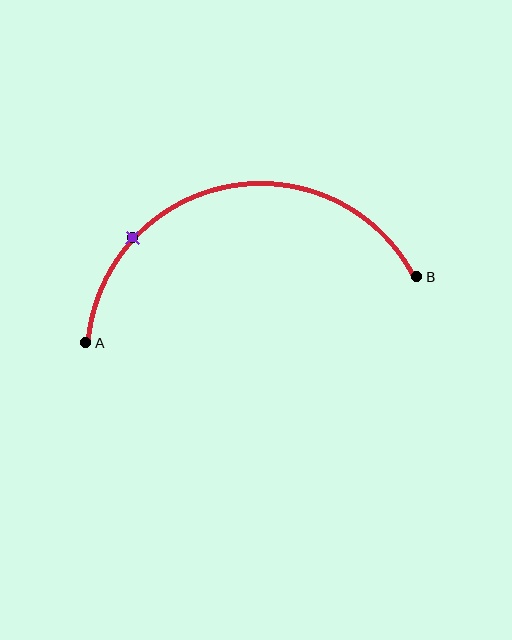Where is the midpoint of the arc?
The arc midpoint is the point on the curve farthest from the straight line joining A and B. It sits above that line.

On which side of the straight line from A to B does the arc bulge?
The arc bulges above the straight line connecting A and B.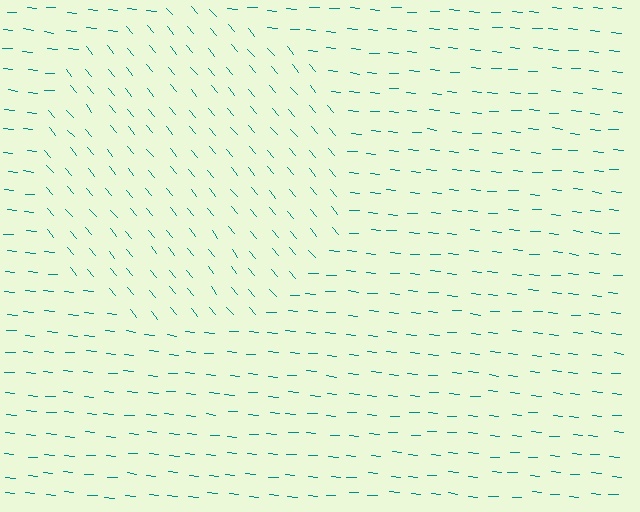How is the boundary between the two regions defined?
The boundary is defined purely by a change in line orientation (approximately 45 degrees difference). All lines are the same color and thickness.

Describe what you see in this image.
The image is filled with small teal line segments. A circle region in the image has lines oriented differently from the surrounding lines, creating a visible texture boundary.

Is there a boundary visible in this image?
Yes, there is a texture boundary formed by a change in line orientation.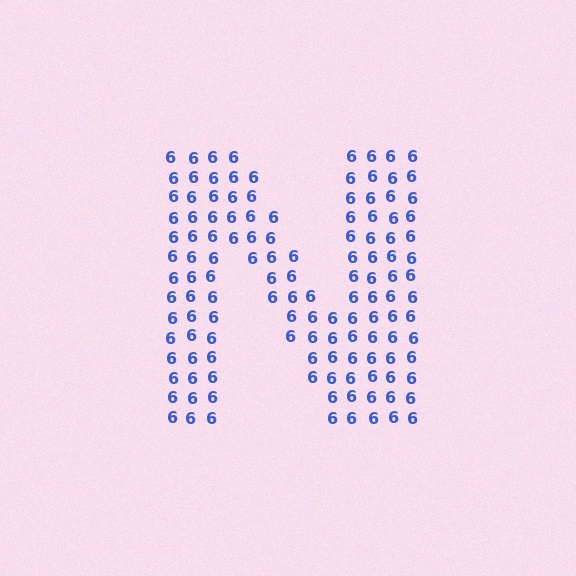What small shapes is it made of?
It is made of small digit 6's.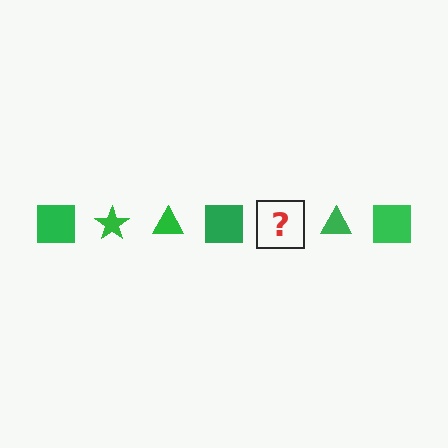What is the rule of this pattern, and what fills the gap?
The rule is that the pattern cycles through square, star, triangle shapes in green. The gap should be filled with a green star.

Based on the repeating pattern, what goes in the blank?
The blank should be a green star.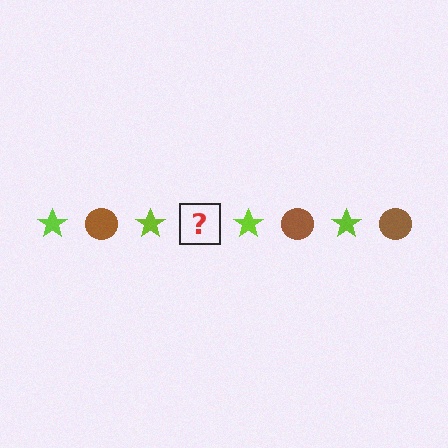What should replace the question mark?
The question mark should be replaced with a brown circle.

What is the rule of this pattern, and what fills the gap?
The rule is that the pattern alternates between lime star and brown circle. The gap should be filled with a brown circle.